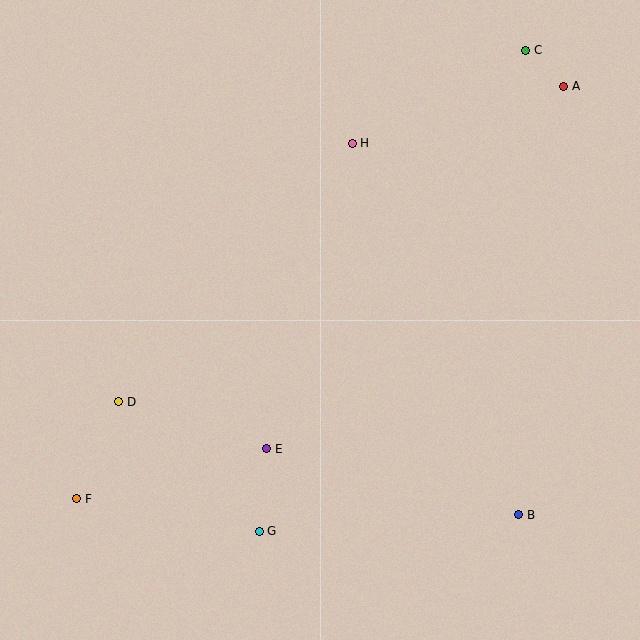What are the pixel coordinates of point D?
Point D is at (119, 402).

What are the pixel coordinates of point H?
Point H is at (352, 143).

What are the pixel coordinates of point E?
Point E is at (267, 449).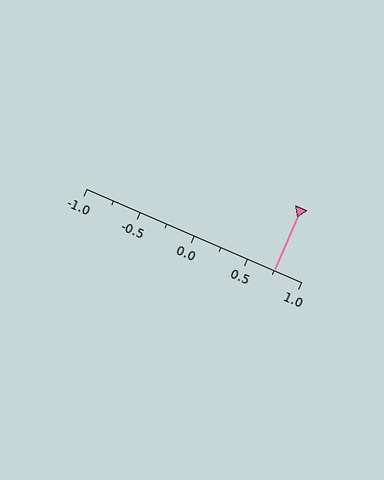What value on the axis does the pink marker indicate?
The marker indicates approximately 0.75.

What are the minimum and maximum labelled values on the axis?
The axis runs from -1.0 to 1.0.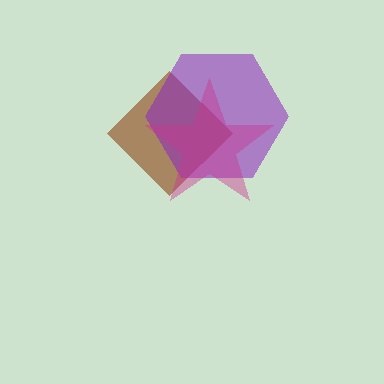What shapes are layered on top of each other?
The layered shapes are: a brown diamond, a purple hexagon, a magenta star.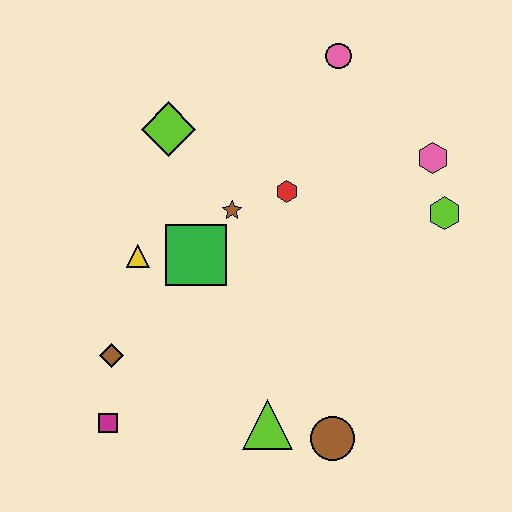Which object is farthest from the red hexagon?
The magenta square is farthest from the red hexagon.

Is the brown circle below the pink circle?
Yes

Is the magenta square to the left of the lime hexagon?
Yes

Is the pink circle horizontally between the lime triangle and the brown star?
No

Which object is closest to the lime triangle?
The brown circle is closest to the lime triangle.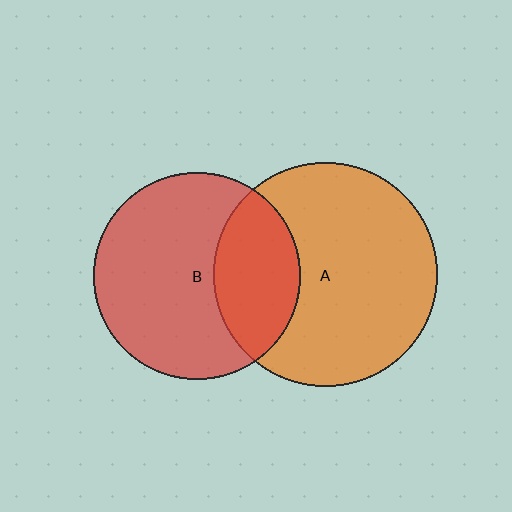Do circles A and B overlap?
Yes.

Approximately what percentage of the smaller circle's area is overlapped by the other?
Approximately 30%.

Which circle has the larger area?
Circle A (orange).